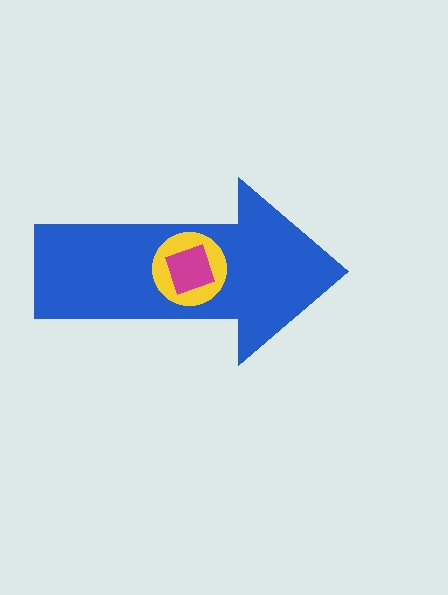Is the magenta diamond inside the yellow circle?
Yes.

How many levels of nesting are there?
3.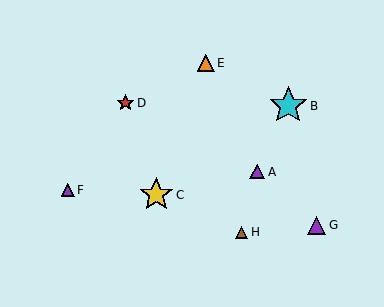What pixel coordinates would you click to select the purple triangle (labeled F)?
Click at (68, 190) to select the purple triangle F.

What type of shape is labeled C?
Shape C is a yellow star.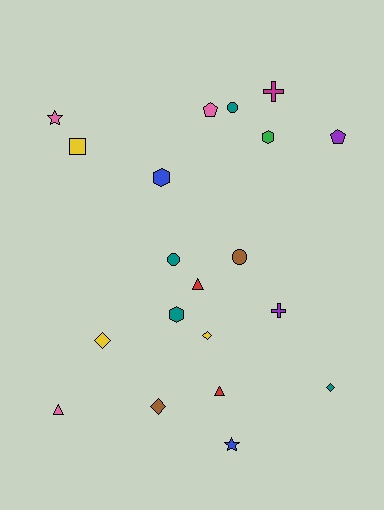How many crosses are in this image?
There are 2 crosses.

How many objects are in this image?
There are 20 objects.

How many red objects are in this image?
There are 2 red objects.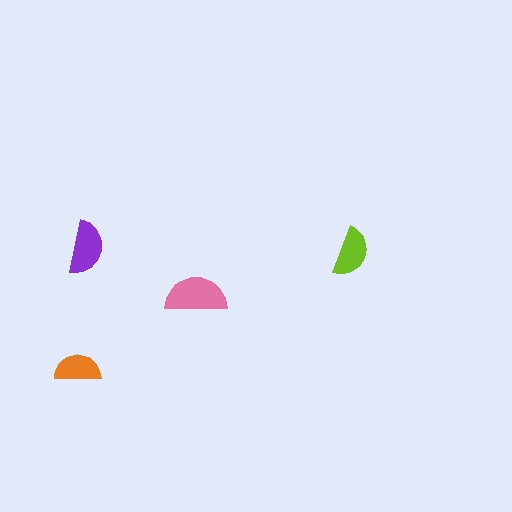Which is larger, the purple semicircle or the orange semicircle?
The purple one.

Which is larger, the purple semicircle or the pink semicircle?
The pink one.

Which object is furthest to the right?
The lime semicircle is rightmost.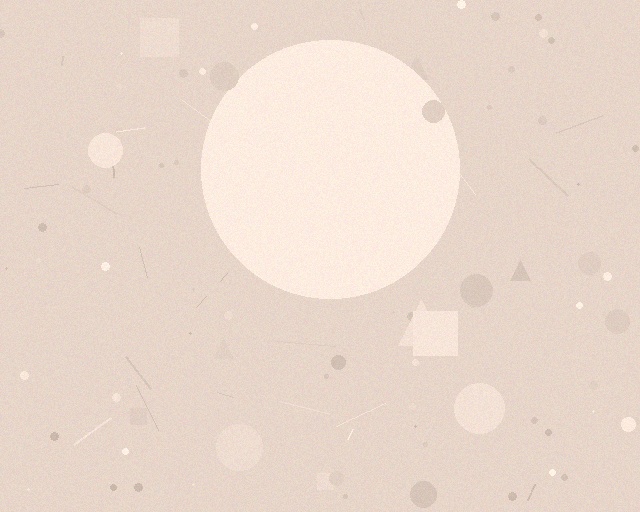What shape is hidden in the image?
A circle is hidden in the image.